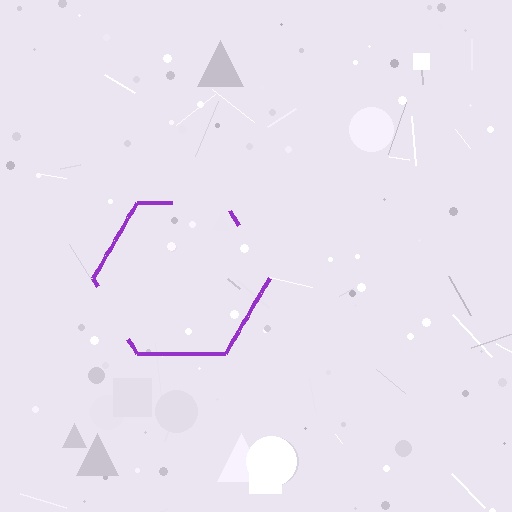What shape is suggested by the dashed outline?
The dashed outline suggests a hexagon.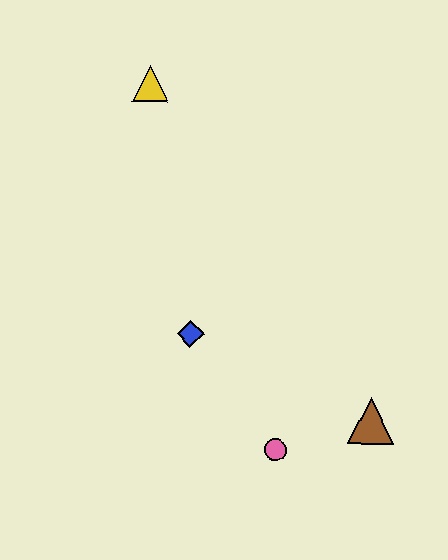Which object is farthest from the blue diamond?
The yellow triangle is farthest from the blue diamond.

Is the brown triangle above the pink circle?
Yes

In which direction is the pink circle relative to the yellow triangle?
The pink circle is below the yellow triangle.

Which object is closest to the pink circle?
The brown triangle is closest to the pink circle.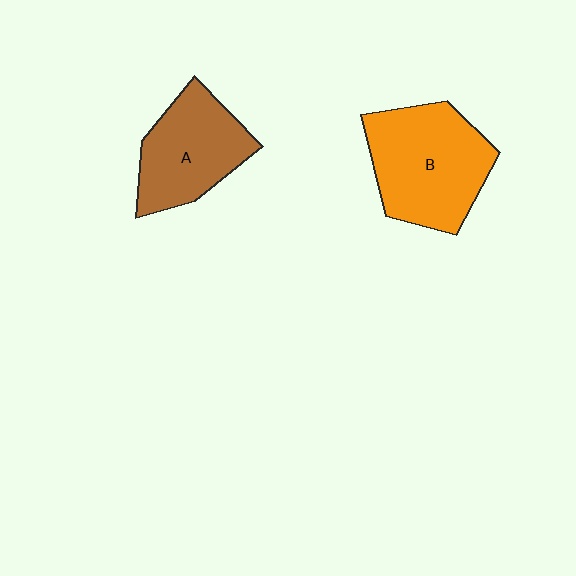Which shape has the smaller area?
Shape A (brown).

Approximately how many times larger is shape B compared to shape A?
Approximately 1.3 times.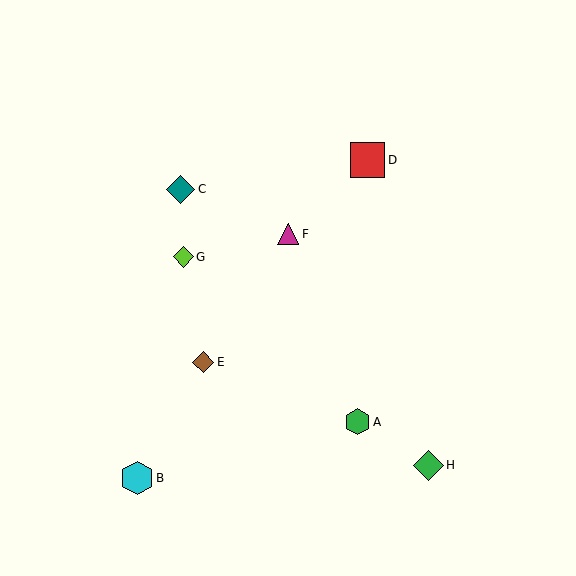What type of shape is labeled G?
Shape G is a lime diamond.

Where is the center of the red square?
The center of the red square is at (367, 160).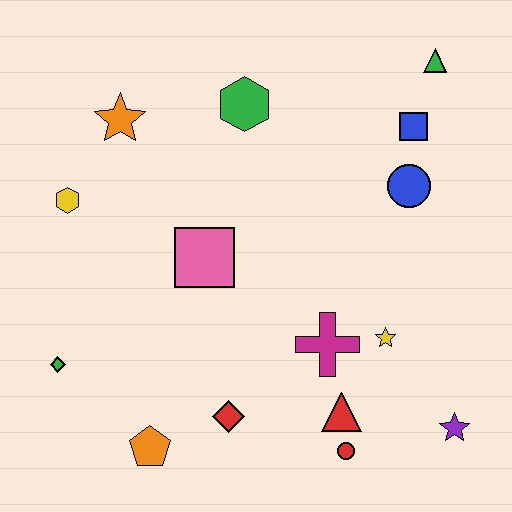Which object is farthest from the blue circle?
The green diamond is farthest from the blue circle.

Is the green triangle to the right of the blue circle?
Yes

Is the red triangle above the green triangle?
No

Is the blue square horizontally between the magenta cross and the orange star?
No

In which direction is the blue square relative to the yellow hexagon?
The blue square is to the right of the yellow hexagon.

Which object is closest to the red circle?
The red triangle is closest to the red circle.